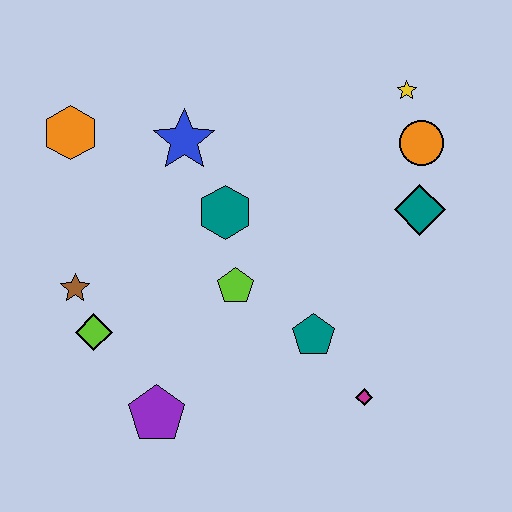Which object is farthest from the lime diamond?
The yellow star is farthest from the lime diamond.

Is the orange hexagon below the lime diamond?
No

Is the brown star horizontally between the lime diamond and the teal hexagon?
No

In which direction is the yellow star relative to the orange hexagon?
The yellow star is to the right of the orange hexagon.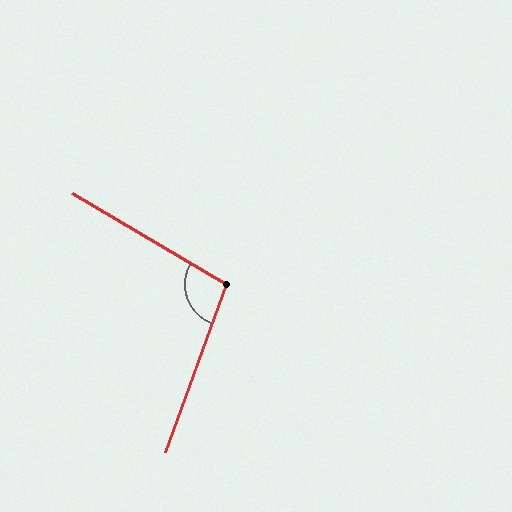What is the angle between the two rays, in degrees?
Approximately 101 degrees.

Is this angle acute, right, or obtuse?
It is obtuse.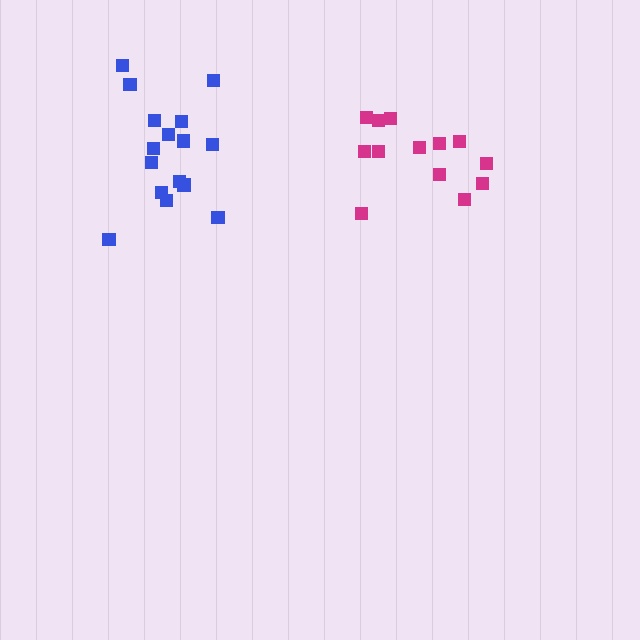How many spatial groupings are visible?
There are 2 spatial groupings.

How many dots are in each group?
Group 1: 16 dots, Group 2: 13 dots (29 total).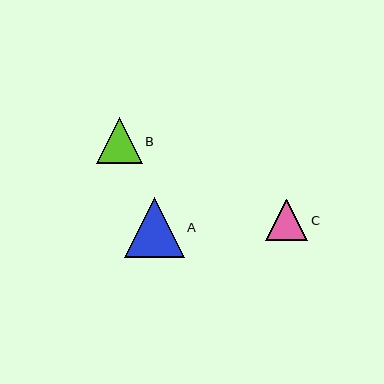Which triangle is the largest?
Triangle A is the largest with a size of approximately 59 pixels.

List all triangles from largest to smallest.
From largest to smallest: A, B, C.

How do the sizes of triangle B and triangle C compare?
Triangle B and triangle C are approximately the same size.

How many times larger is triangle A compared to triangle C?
Triangle A is approximately 1.4 times the size of triangle C.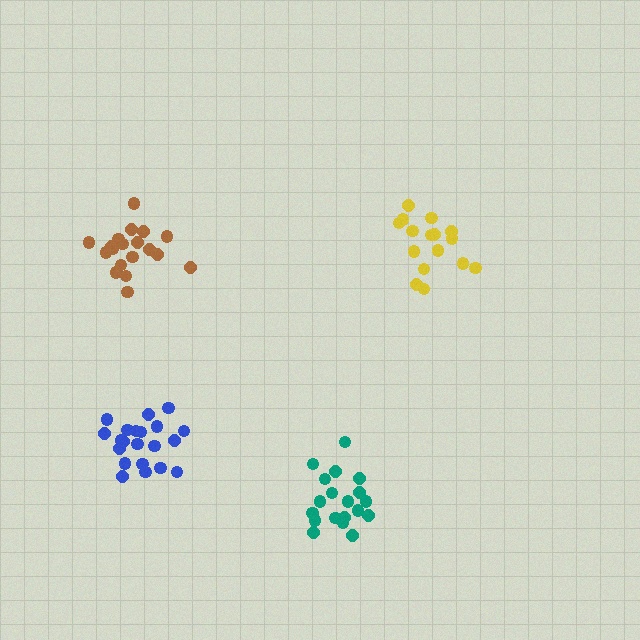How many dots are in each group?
Group 1: 16 dots, Group 2: 19 dots, Group 3: 21 dots, Group 4: 19 dots (75 total).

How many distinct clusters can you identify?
There are 4 distinct clusters.